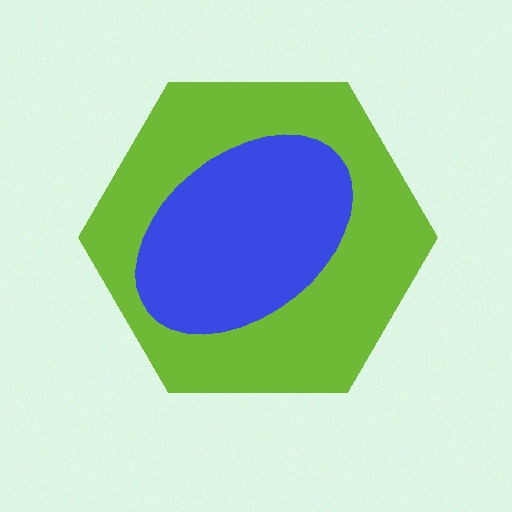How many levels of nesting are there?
2.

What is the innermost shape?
The blue ellipse.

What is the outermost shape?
The lime hexagon.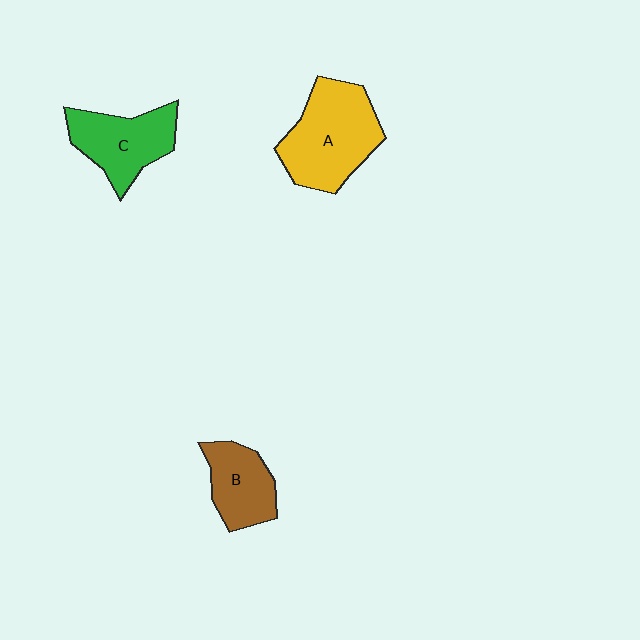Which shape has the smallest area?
Shape B (brown).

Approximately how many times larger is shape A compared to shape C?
Approximately 1.3 times.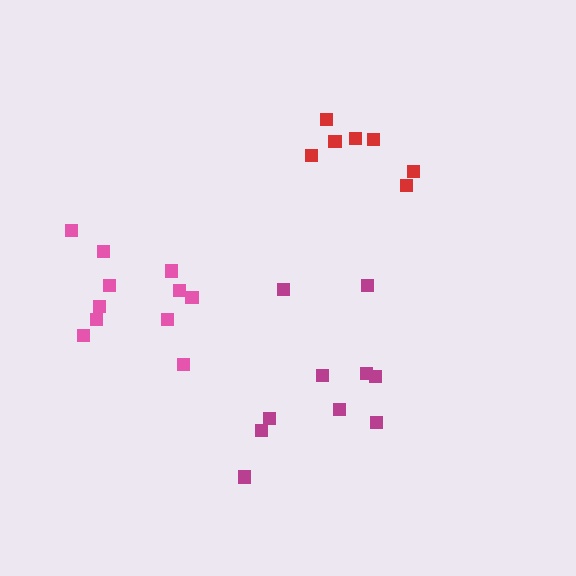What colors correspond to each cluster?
The clusters are colored: red, magenta, pink.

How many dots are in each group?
Group 1: 7 dots, Group 2: 10 dots, Group 3: 11 dots (28 total).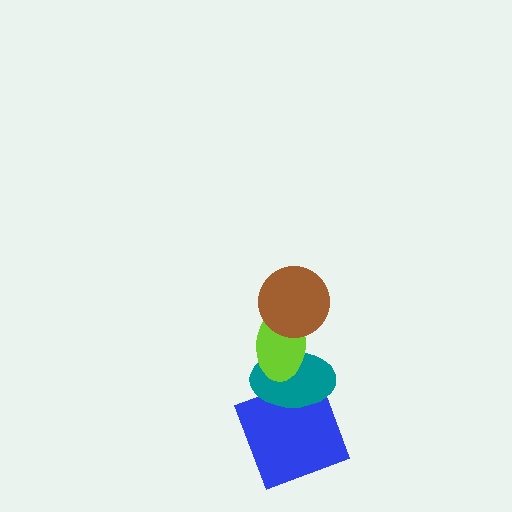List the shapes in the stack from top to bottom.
From top to bottom: the brown circle, the lime ellipse, the teal ellipse, the blue square.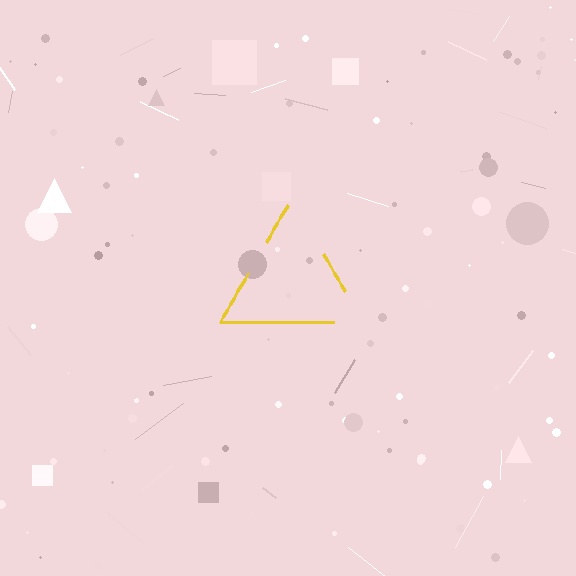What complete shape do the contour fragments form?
The contour fragments form a triangle.